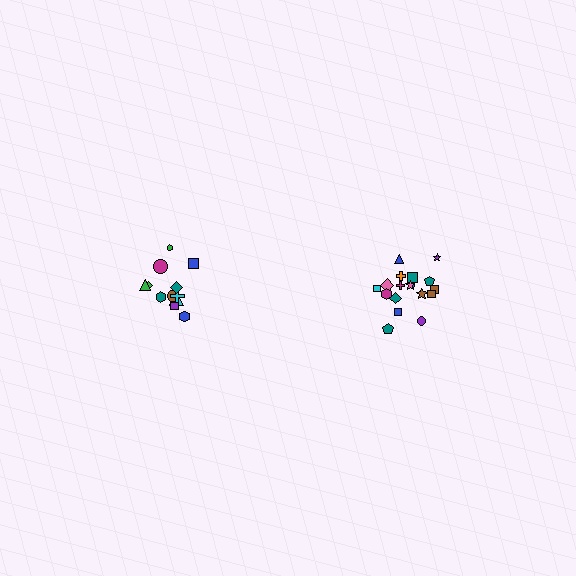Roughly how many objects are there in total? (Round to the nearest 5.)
Roughly 30 objects in total.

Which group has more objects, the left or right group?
The right group.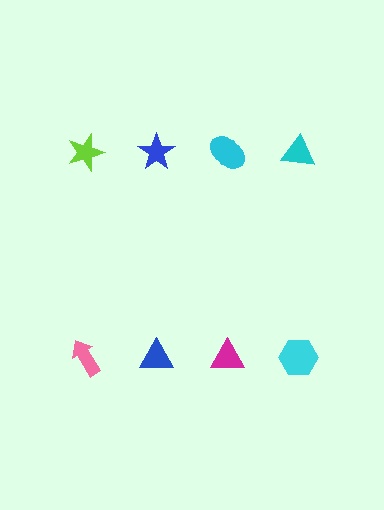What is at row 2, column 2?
A blue triangle.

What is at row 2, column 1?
A pink arrow.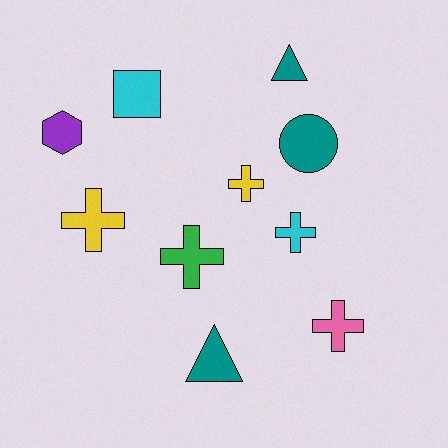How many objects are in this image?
There are 10 objects.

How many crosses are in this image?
There are 5 crosses.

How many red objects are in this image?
There are no red objects.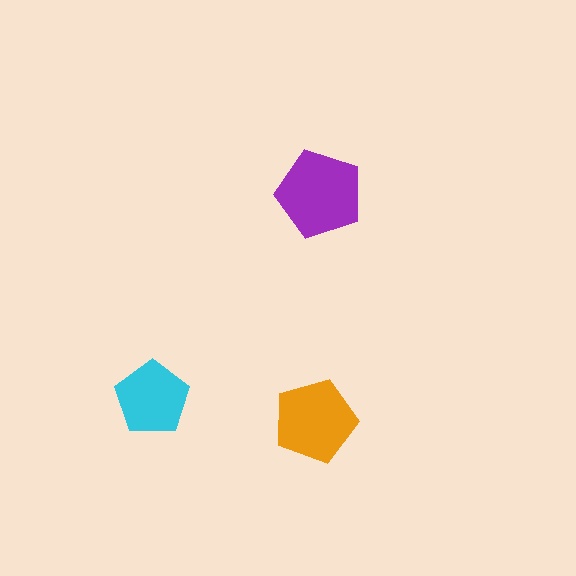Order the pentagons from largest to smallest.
the purple one, the orange one, the cyan one.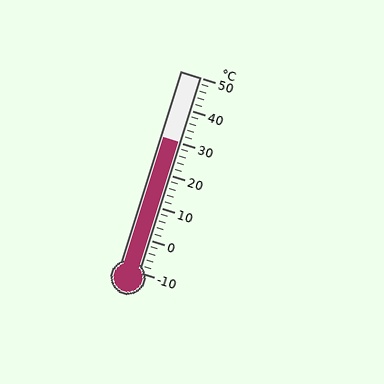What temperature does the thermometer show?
The thermometer shows approximately 30°C.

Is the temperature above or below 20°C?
The temperature is above 20°C.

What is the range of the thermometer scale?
The thermometer scale ranges from -10°C to 50°C.